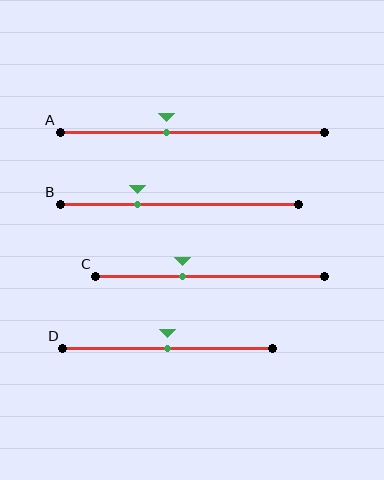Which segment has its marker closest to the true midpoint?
Segment D has its marker closest to the true midpoint.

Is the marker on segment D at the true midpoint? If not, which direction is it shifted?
Yes, the marker on segment D is at the true midpoint.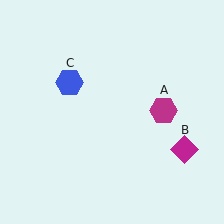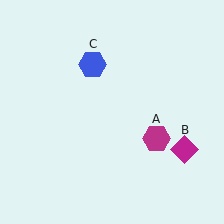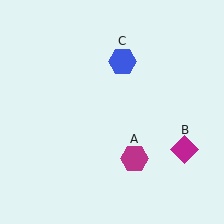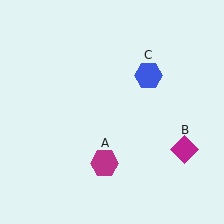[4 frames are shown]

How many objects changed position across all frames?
2 objects changed position: magenta hexagon (object A), blue hexagon (object C).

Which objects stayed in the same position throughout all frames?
Magenta diamond (object B) remained stationary.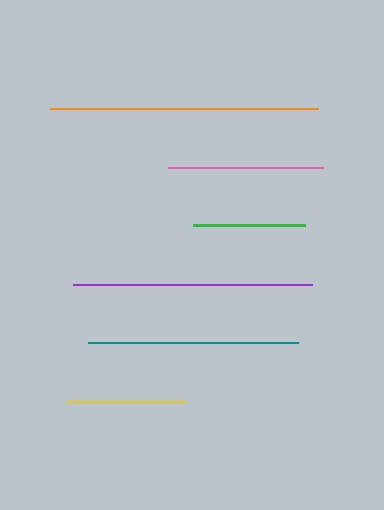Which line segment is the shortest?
The green line is the shortest at approximately 112 pixels.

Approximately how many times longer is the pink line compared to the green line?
The pink line is approximately 1.4 times the length of the green line.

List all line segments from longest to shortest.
From longest to shortest: orange, purple, teal, pink, yellow, green.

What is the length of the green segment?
The green segment is approximately 112 pixels long.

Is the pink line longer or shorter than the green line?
The pink line is longer than the green line.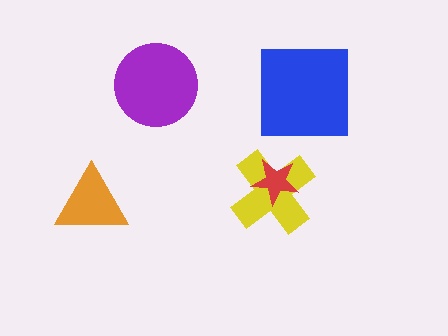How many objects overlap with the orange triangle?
0 objects overlap with the orange triangle.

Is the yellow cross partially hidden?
Yes, it is partially covered by another shape.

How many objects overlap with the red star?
1 object overlaps with the red star.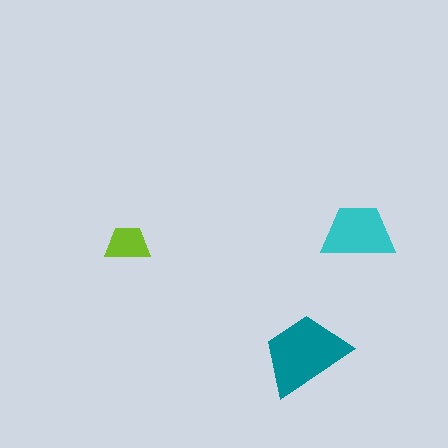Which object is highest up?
The cyan trapezoid is topmost.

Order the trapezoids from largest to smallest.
the teal one, the cyan one, the lime one.